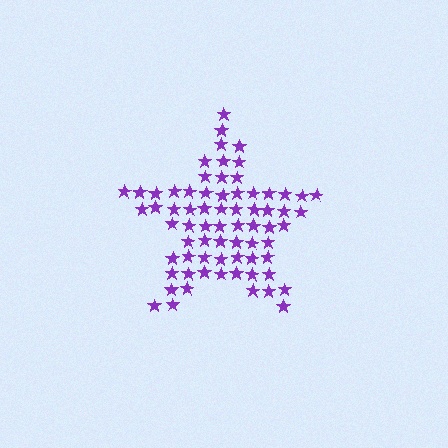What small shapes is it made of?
It is made of small stars.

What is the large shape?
The large shape is a star.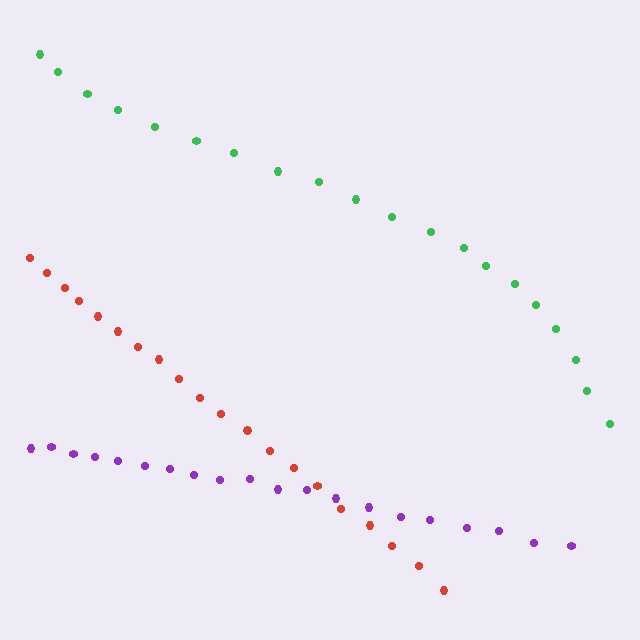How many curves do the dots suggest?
There are 3 distinct paths.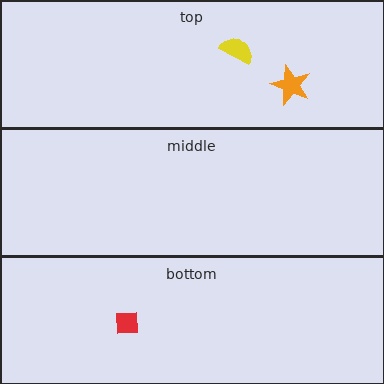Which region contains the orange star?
The top region.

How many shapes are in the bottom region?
1.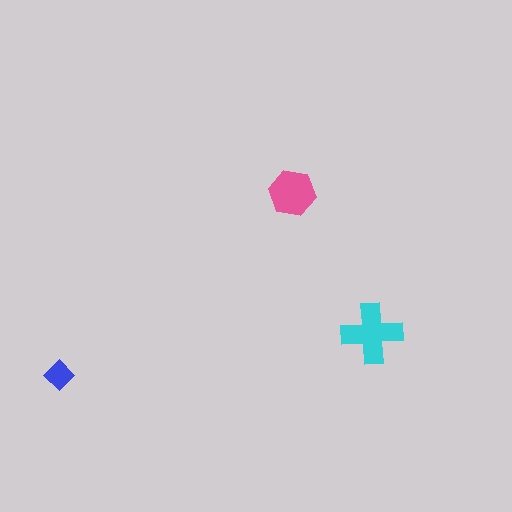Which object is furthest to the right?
The cyan cross is rightmost.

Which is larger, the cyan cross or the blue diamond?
The cyan cross.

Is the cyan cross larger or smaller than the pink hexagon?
Larger.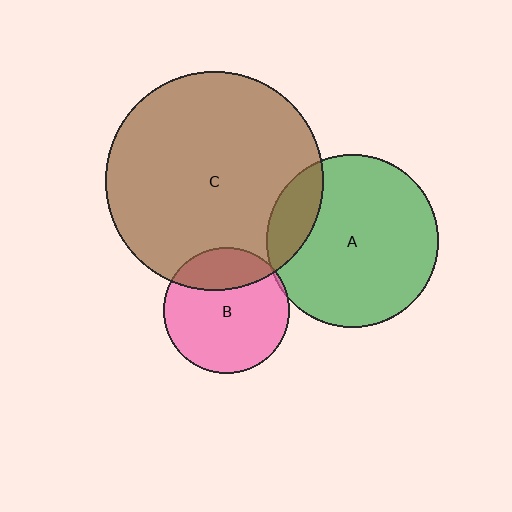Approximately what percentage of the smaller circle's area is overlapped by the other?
Approximately 5%.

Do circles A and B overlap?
Yes.